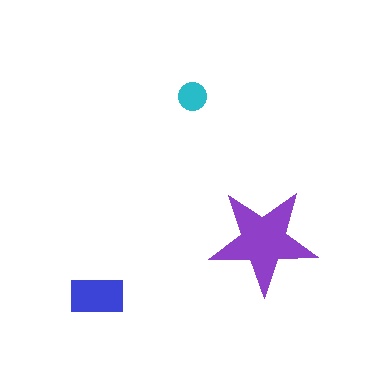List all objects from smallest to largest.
The cyan circle, the blue rectangle, the purple star.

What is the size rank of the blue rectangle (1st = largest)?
2nd.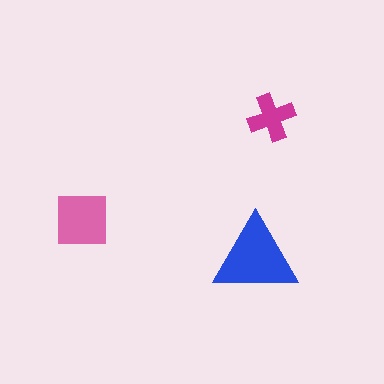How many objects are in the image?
There are 3 objects in the image.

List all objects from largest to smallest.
The blue triangle, the pink square, the magenta cross.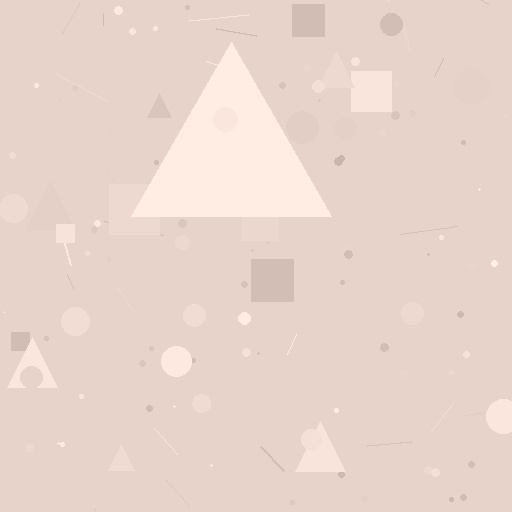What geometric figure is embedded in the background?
A triangle is embedded in the background.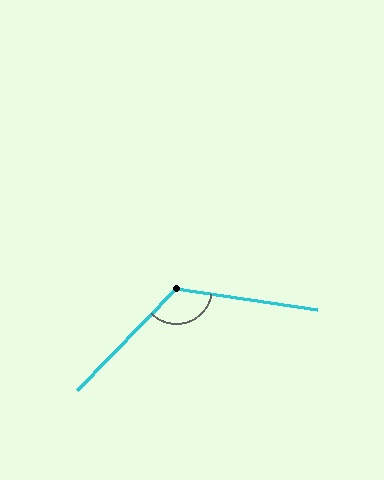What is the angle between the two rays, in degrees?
Approximately 126 degrees.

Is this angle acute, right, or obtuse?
It is obtuse.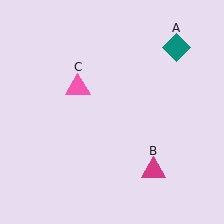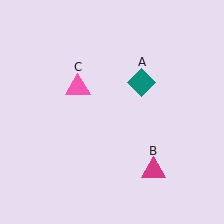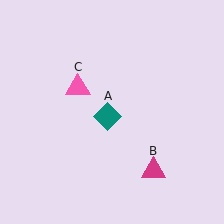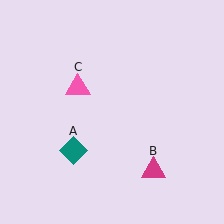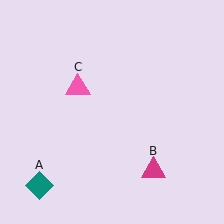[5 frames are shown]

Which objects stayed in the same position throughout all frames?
Magenta triangle (object B) and pink triangle (object C) remained stationary.